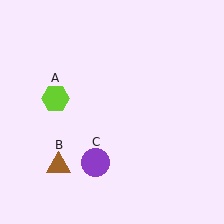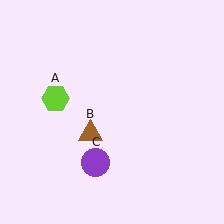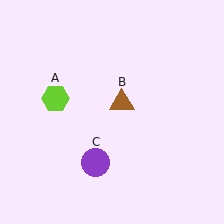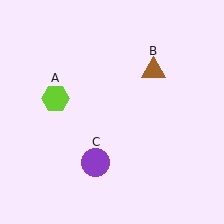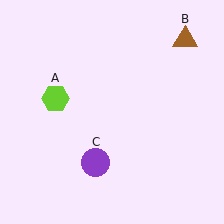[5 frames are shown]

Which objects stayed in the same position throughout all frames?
Lime hexagon (object A) and purple circle (object C) remained stationary.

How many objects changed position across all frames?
1 object changed position: brown triangle (object B).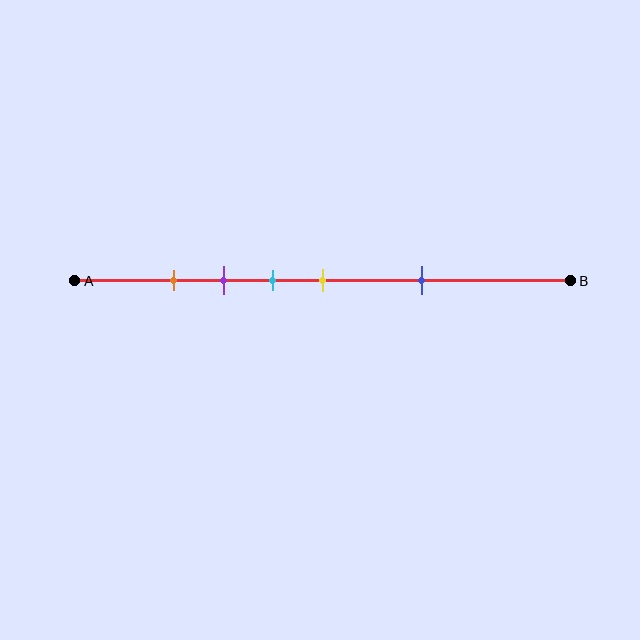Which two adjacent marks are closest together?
The orange and purple marks are the closest adjacent pair.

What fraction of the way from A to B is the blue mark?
The blue mark is approximately 70% (0.7) of the way from A to B.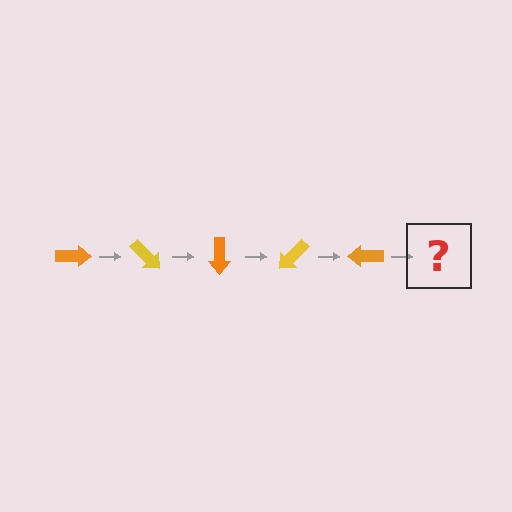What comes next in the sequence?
The next element should be a yellow arrow, rotated 225 degrees from the start.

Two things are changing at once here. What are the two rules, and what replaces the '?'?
The two rules are that it rotates 45 degrees each step and the color cycles through orange and yellow. The '?' should be a yellow arrow, rotated 225 degrees from the start.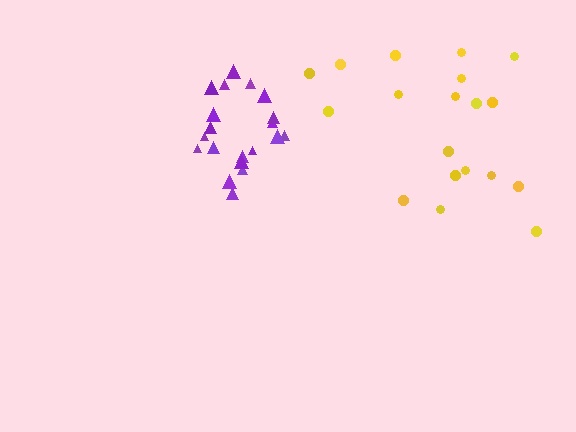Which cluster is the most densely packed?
Purple.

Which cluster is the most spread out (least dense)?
Yellow.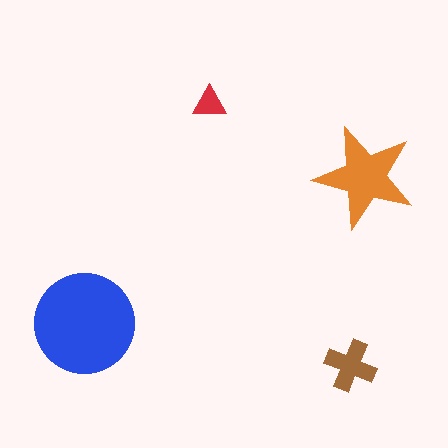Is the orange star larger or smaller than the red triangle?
Larger.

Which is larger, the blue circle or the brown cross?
The blue circle.